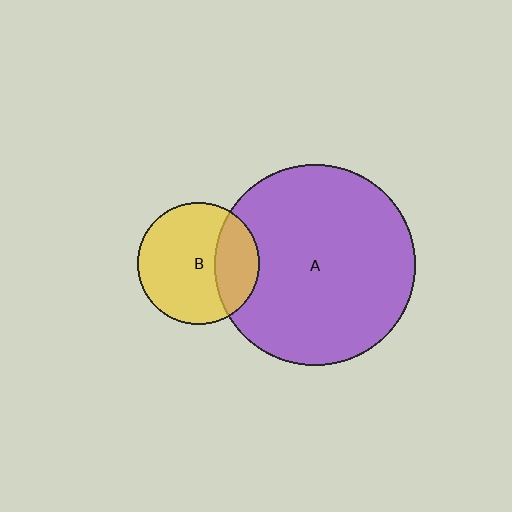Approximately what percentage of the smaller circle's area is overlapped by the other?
Approximately 30%.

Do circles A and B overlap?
Yes.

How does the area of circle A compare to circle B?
Approximately 2.7 times.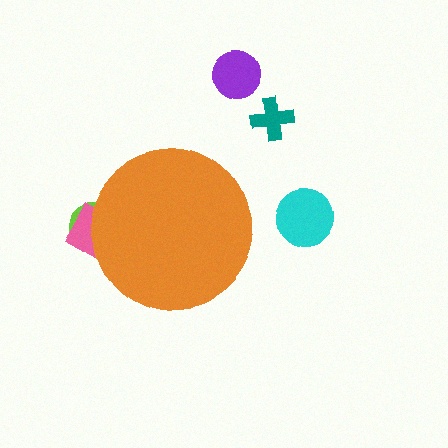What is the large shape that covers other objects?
An orange circle.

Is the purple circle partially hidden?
No, the purple circle is fully visible.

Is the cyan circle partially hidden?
No, the cyan circle is fully visible.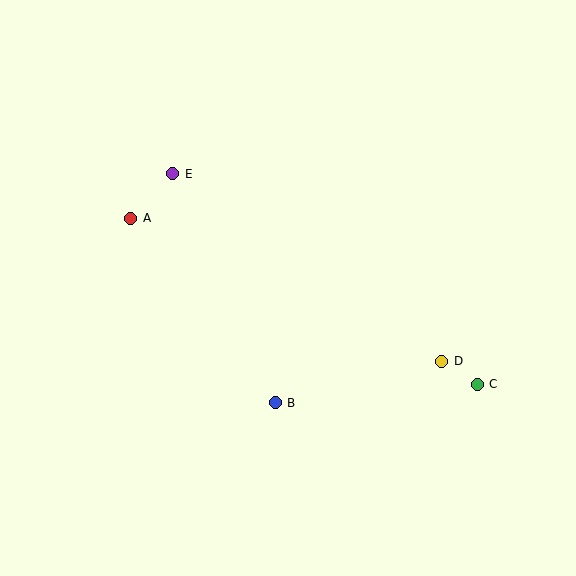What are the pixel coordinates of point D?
Point D is at (442, 361).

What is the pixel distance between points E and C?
The distance between E and C is 370 pixels.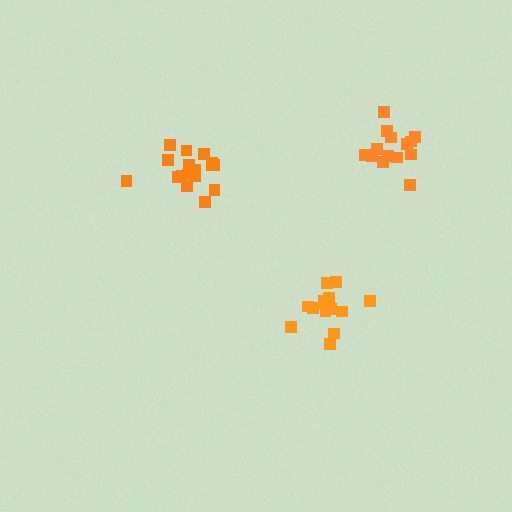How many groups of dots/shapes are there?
There are 3 groups.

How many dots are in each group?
Group 1: 17 dots, Group 2: 14 dots, Group 3: 14 dots (45 total).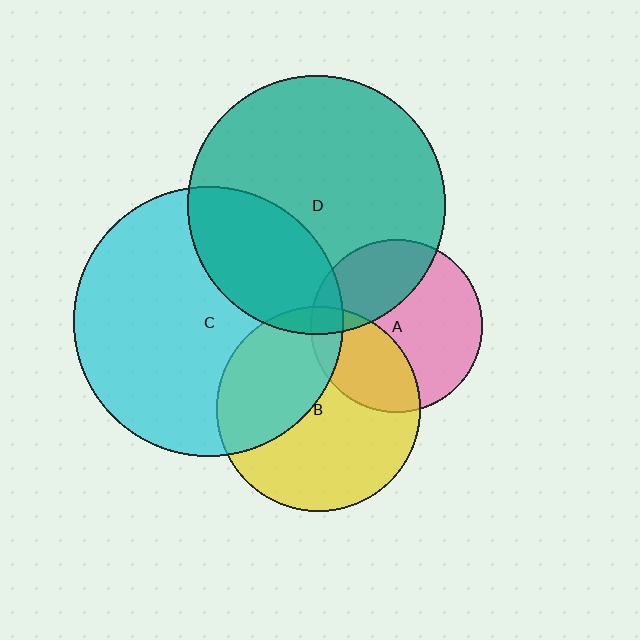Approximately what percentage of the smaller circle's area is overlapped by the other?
Approximately 10%.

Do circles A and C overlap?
Yes.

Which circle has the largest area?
Circle C (cyan).